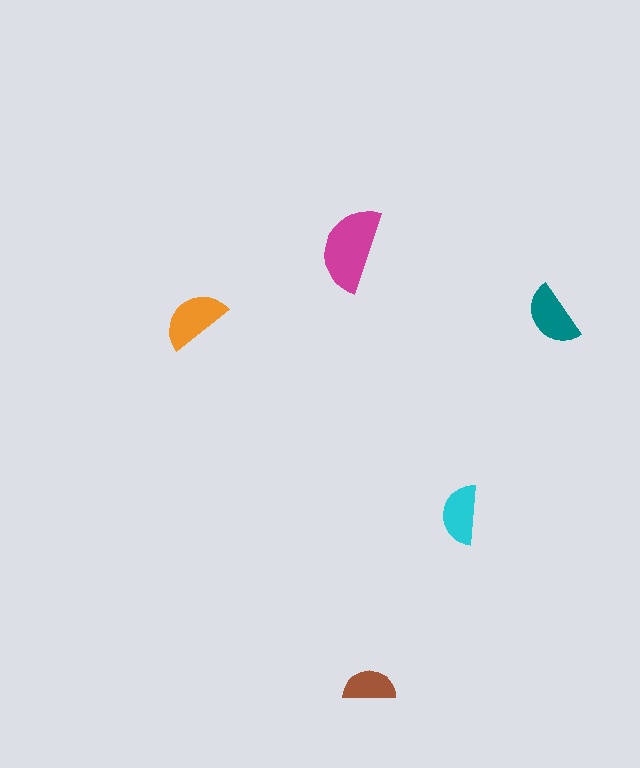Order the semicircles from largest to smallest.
the magenta one, the orange one, the teal one, the cyan one, the brown one.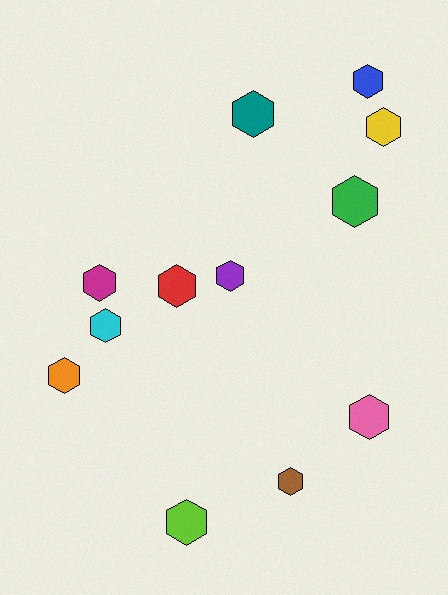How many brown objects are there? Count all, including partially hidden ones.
There is 1 brown object.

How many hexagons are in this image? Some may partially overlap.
There are 12 hexagons.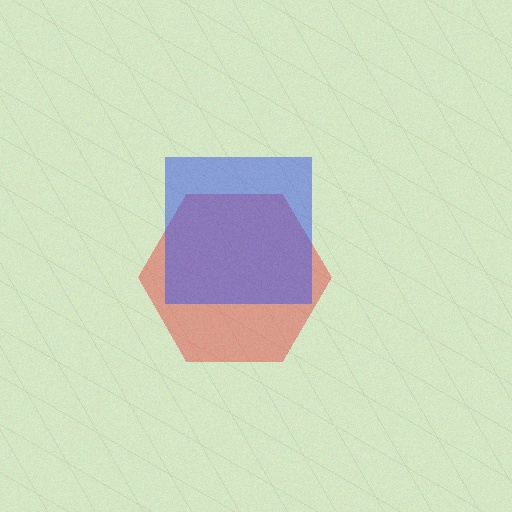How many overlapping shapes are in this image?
There are 2 overlapping shapes in the image.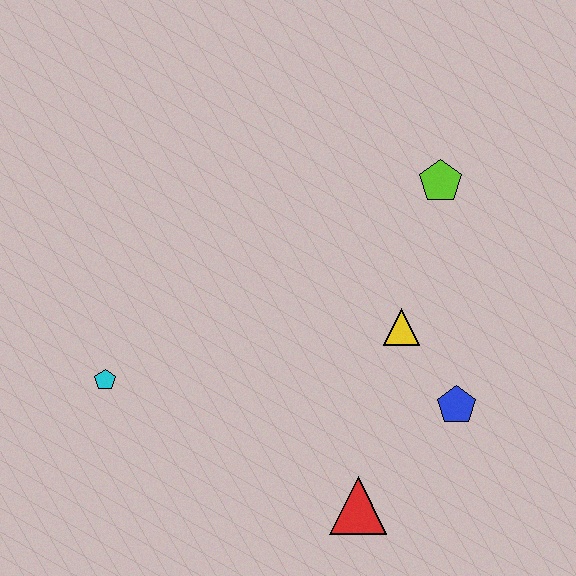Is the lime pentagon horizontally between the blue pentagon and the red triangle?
Yes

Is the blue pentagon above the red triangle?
Yes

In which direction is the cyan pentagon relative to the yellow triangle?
The cyan pentagon is to the left of the yellow triangle.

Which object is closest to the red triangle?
The blue pentagon is closest to the red triangle.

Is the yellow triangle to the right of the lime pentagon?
No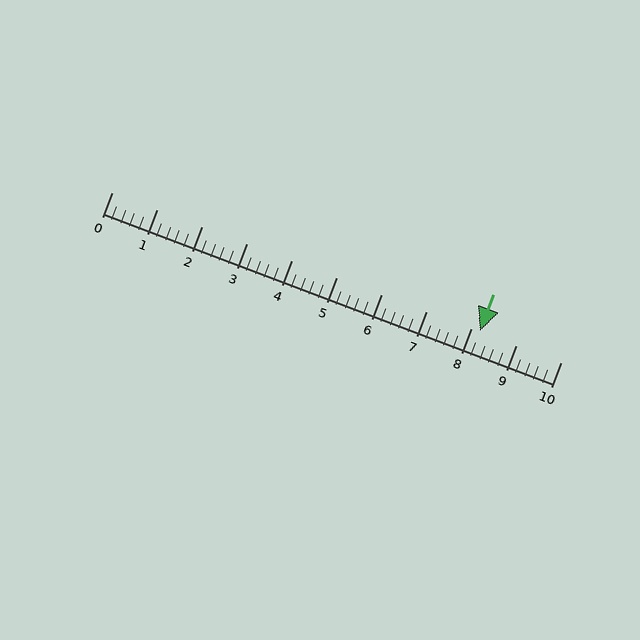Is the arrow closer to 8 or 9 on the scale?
The arrow is closer to 8.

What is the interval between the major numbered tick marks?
The major tick marks are spaced 1 units apart.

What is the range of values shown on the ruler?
The ruler shows values from 0 to 10.